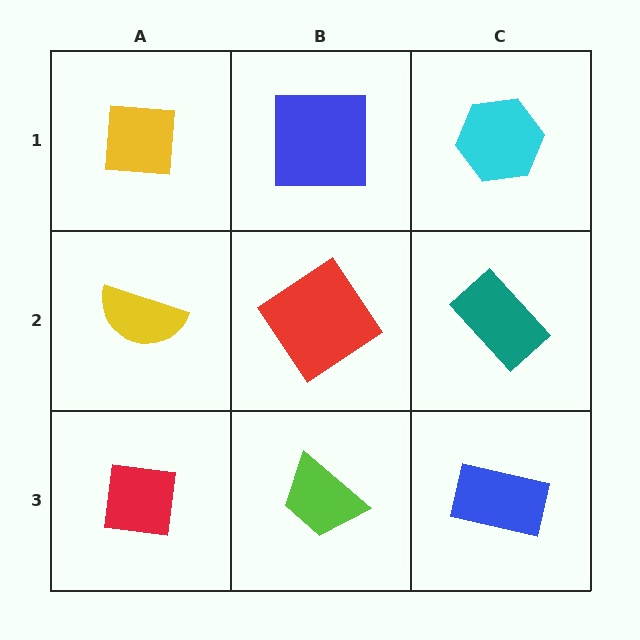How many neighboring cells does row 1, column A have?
2.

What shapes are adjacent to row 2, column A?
A yellow square (row 1, column A), a red square (row 3, column A), a red diamond (row 2, column B).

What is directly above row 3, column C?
A teal rectangle.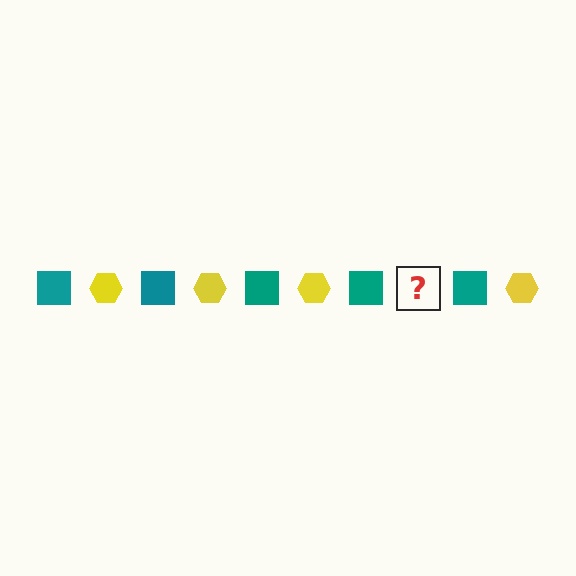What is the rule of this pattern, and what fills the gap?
The rule is that the pattern alternates between teal square and yellow hexagon. The gap should be filled with a yellow hexagon.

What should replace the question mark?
The question mark should be replaced with a yellow hexagon.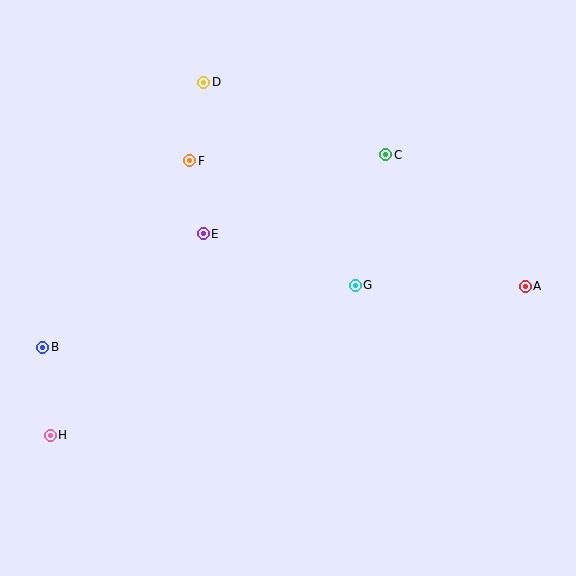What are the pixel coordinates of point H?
Point H is at (50, 435).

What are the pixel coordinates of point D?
Point D is at (204, 82).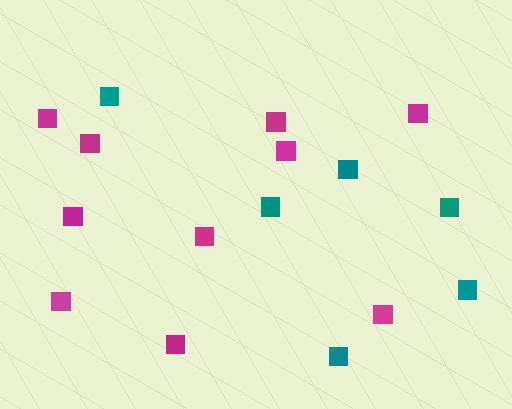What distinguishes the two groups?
There are 2 groups: one group of teal squares (6) and one group of magenta squares (10).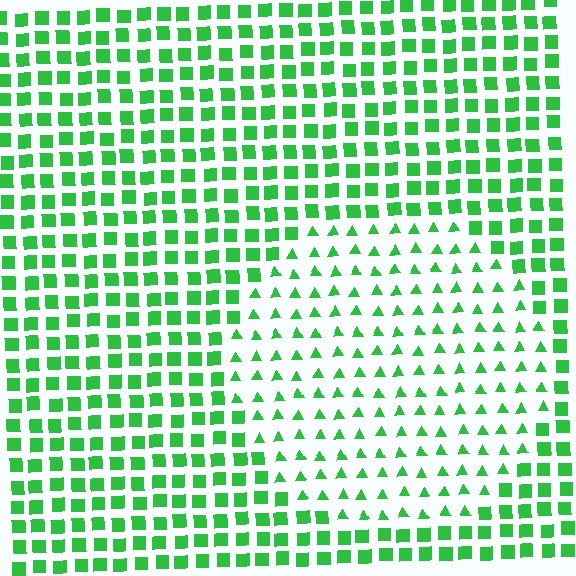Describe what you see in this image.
The image is filled with small green elements arranged in a uniform grid. A circle-shaped region contains triangles, while the surrounding area contains squares. The boundary is defined purely by the change in element shape.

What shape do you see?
I see a circle.